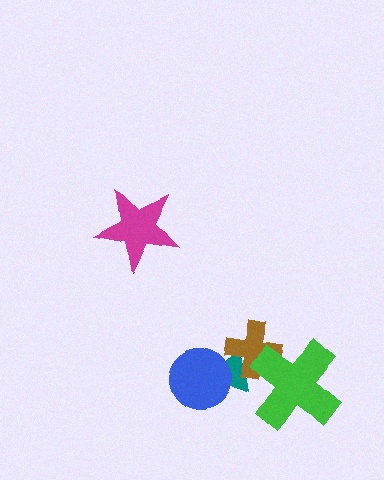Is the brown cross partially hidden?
Yes, it is partially covered by another shape.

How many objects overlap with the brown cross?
2 objects overlap with the brown cross.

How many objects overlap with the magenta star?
0 objects overlap with the magenta star.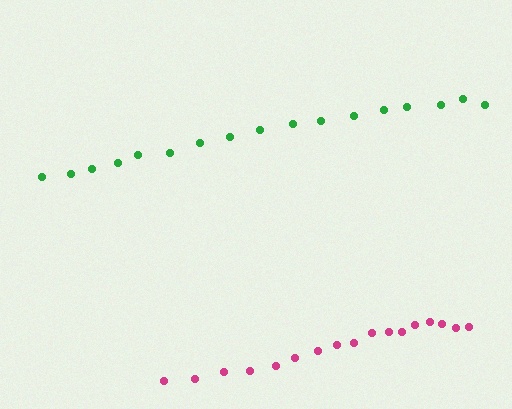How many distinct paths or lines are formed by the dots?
There are 2 distinct paths.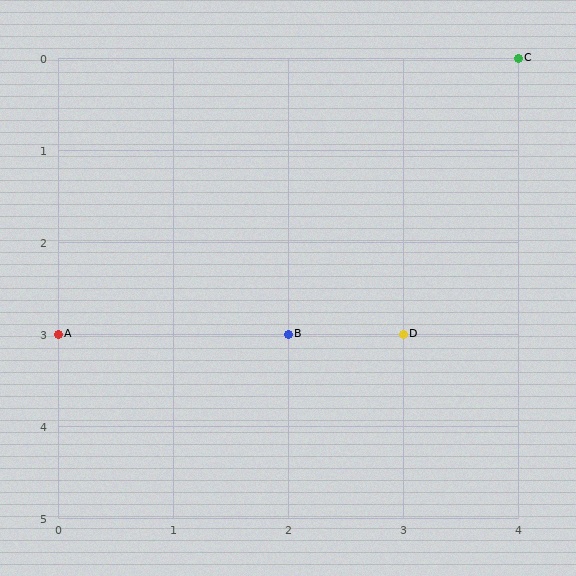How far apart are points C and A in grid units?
Points C and A are 4 columns and 3 rows apart (about 5.0 grid units diagonally).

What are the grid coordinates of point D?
Point D is at grid coordinates (3, 3).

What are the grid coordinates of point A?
Point A is at grid coordinates (0, 3).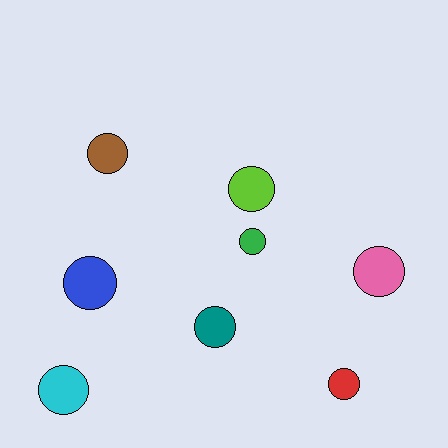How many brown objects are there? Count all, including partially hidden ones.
There is 1 brown object.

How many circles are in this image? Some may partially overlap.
There are 8 circles.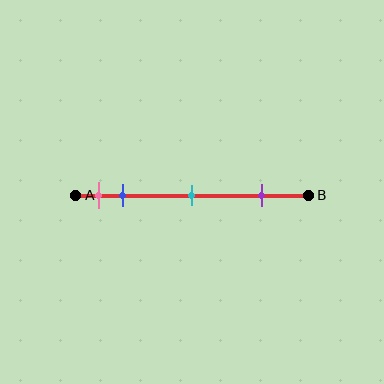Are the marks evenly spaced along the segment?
No, the marks are not evenly spaced.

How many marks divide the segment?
There are 4 marks dividing the segment.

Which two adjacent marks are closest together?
The pink and blue marks are the closest adjacent pair.